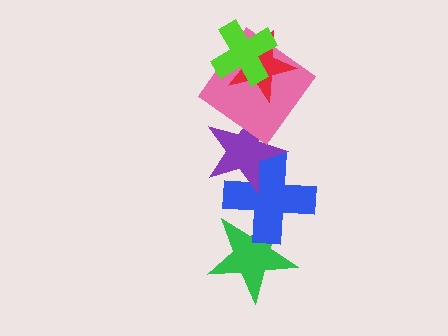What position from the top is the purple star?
The purple star is 4th from the top.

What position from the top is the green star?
The green star is 6th from the top.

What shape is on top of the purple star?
The pink diamond is on top of the purple star.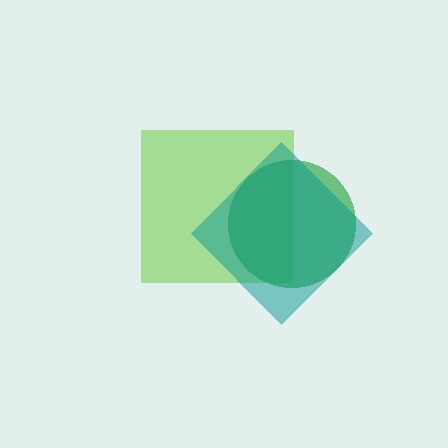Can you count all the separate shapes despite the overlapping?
Yes, there are 3 separate shapes.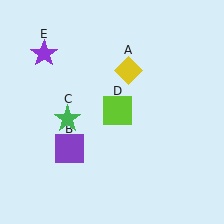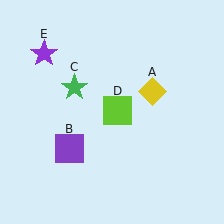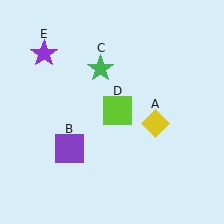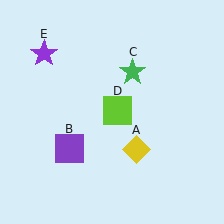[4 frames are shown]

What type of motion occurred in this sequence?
The yellow diamond (object A), green star (object C) rotated clockwise around the center of the scene.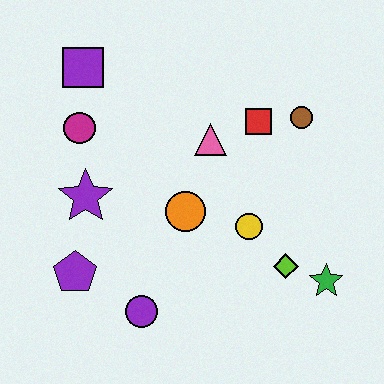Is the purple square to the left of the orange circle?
Yes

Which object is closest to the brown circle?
The red square is closest to the brown circle.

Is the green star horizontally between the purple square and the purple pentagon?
No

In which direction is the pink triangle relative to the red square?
The pink triangle is to the left of the red square.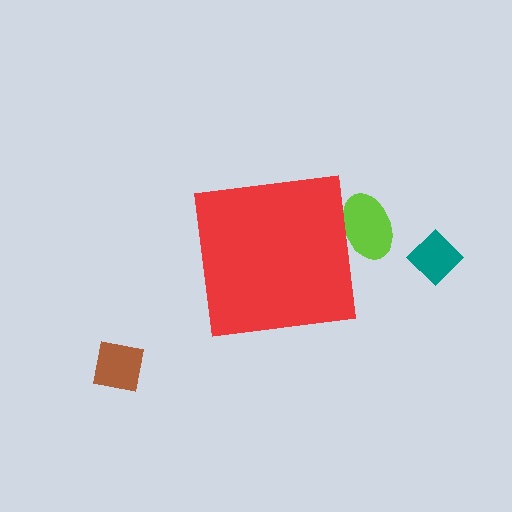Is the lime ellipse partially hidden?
Yes, the lime ellipse is partially hidden behind the red square.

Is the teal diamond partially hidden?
No, the teal diamond is fully visible.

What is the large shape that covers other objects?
A red square.